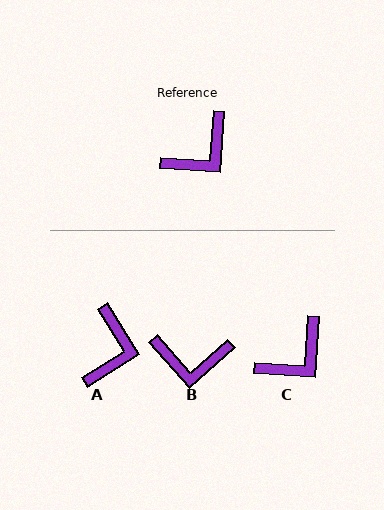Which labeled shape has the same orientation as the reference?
C.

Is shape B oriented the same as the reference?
No, it is off by about 45 degrees.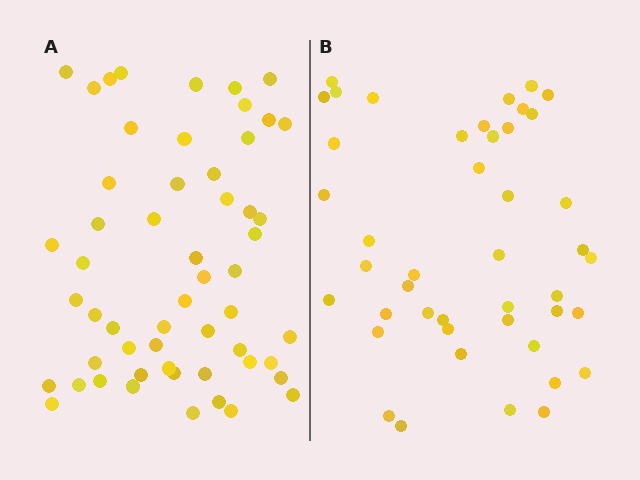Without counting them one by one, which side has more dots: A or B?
Region A (the left region) has more dots.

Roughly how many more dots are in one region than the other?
Region A has roughly 12 or so more dots than region B.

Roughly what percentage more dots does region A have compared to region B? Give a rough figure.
About 25% more.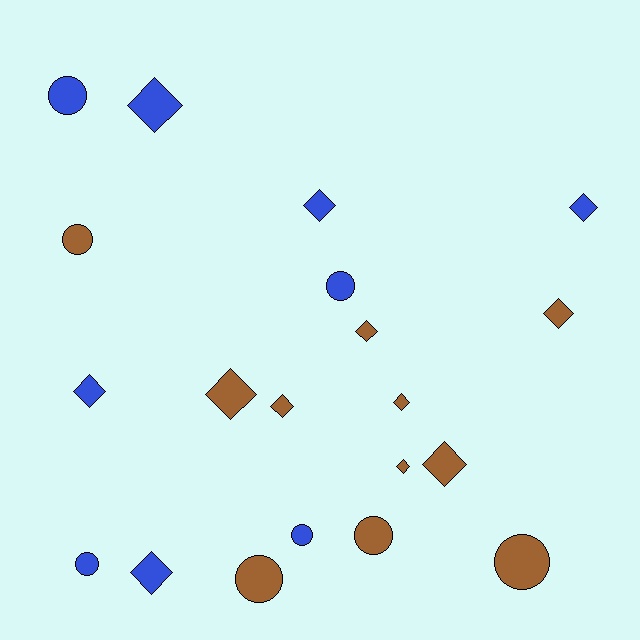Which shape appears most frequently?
Diamond, with 12 objects.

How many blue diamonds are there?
There are 5 blue diamonds.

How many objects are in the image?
There are 20 objects.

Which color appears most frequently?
Brown, with 11 objects.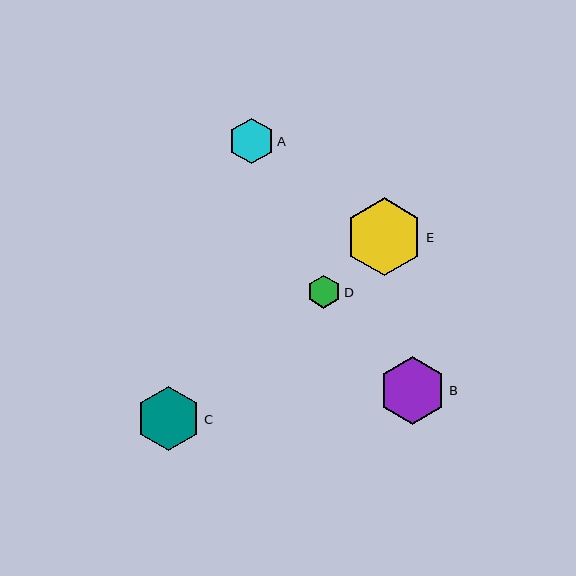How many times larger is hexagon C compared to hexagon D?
Hexagon C is approximately 1.9 times the size of hexagon D.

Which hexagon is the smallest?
Hexagon D is the smallest with a size of approximately 33 pixels.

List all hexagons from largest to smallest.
From largest to smallest: E, B, C, A, D.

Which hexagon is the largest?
Hexagon E is the largest with a size of approximately 78 pixels.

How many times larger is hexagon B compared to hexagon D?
Hexagon B is approximately 2.1 times the size of hexagon D.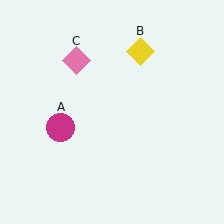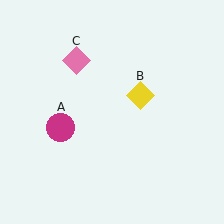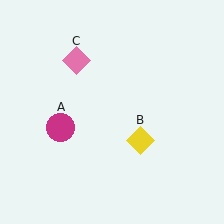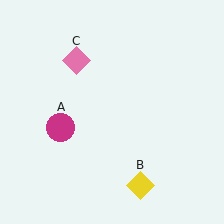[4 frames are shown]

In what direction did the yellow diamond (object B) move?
The yellow diamond (object B) moved down.